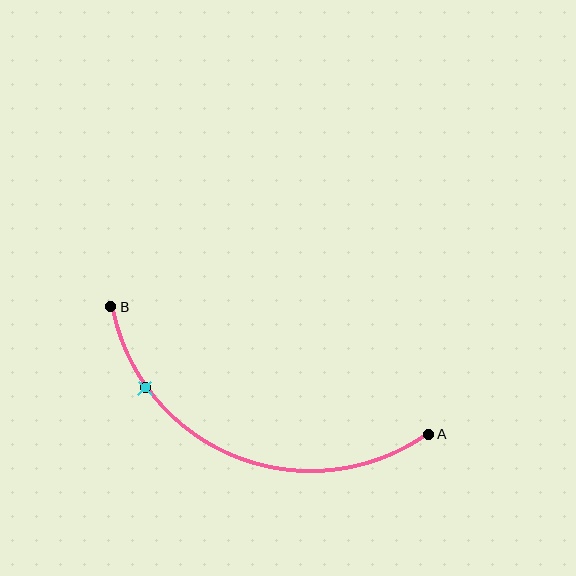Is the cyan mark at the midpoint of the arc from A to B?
No. The cyan mark lies on the arc but is closer to endpoint B. The arc midpoint would be at the point on the curve equidistant along the arc from both A and B.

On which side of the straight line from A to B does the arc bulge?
The arc bulges below the straight line connecting A and B.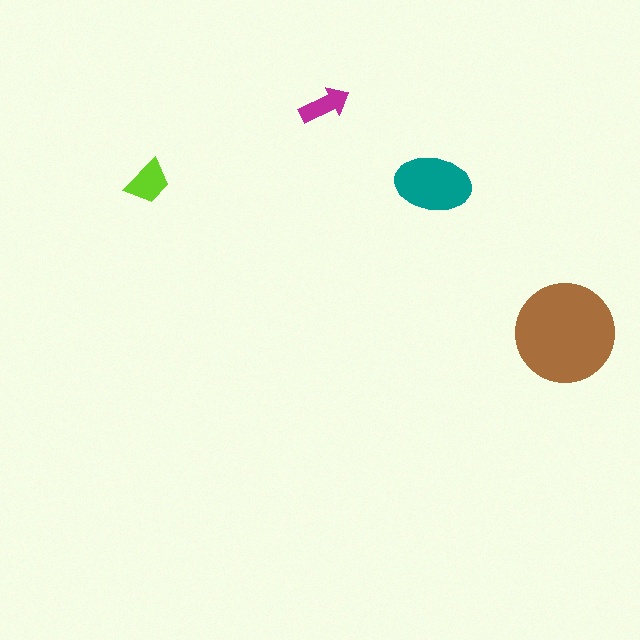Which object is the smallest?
The magenta arrow.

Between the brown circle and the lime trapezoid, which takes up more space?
The brown circle.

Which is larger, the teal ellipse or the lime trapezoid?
The teal ellipse.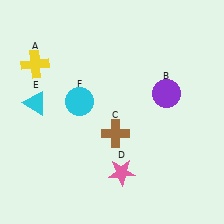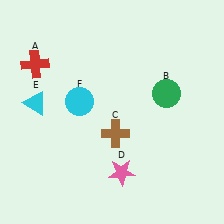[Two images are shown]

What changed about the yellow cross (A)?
In Image 1, A is yellow. In Image 2, it changed to red.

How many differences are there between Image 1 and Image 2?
There are 2 differences between the two images.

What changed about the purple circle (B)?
In Image 1, B is purple. In Image 2, it changed to green.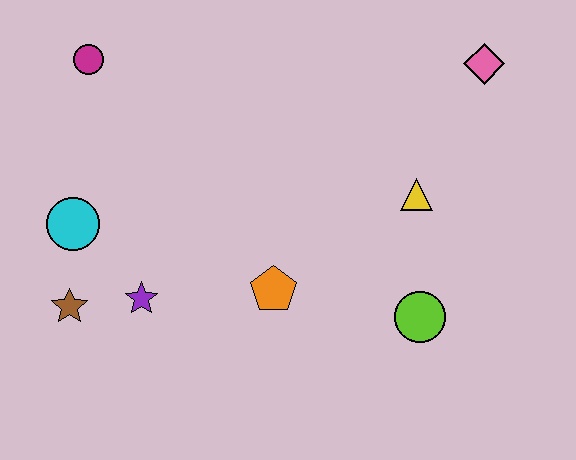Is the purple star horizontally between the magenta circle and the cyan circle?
No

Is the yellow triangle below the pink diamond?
Yes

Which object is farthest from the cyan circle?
The pink diamond is farthest from the cyan circle.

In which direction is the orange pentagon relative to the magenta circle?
The orange pentagon is below the magenta circle.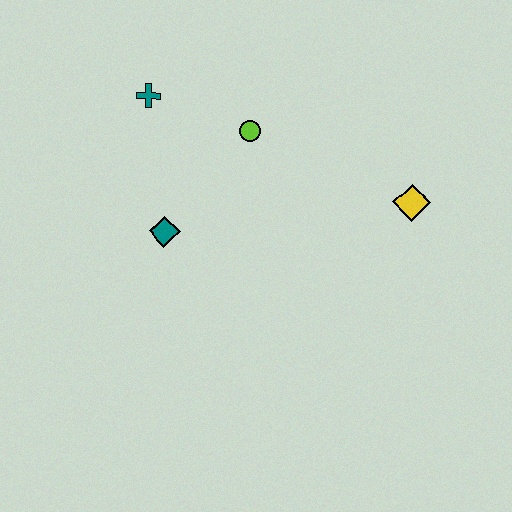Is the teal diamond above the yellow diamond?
No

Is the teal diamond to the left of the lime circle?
Yes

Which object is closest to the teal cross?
The lime circle is closest to the teal cross.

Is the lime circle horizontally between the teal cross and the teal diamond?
No